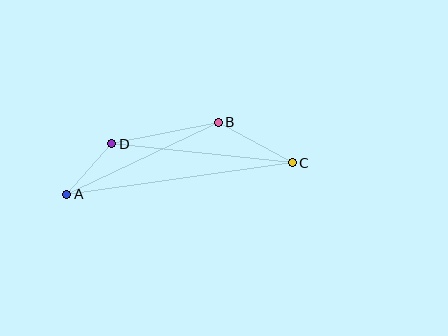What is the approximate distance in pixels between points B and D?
The distance between B and D is approximately 109 pixels.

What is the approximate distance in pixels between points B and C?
The distance between B and C is approximately 84 pixels.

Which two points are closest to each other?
Points A and D are closest to each other.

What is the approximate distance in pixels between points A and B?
The distance between A and B is approximately 168 pixels.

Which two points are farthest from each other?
Points A and C are farthest from each other.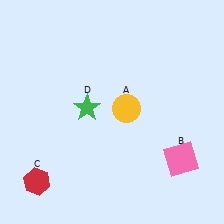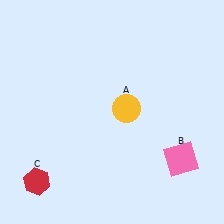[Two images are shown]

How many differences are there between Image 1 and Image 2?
There is 1 difference between the two images.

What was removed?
The green star (D) was removed in Image 2.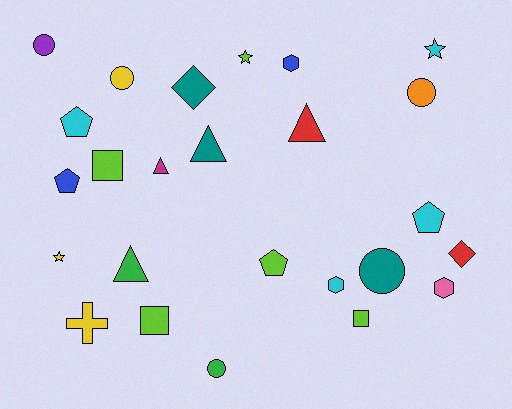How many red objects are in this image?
There are 2 red objects.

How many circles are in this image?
There are 5 circles.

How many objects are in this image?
There are 25 objects.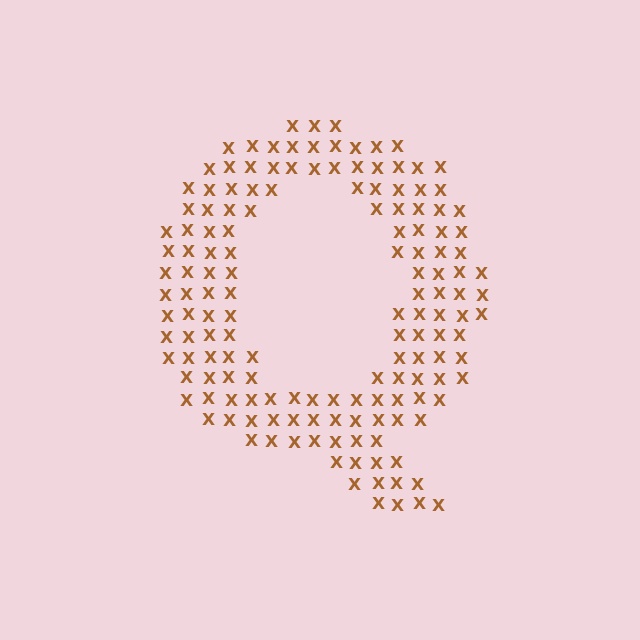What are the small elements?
The small elements are letter X's.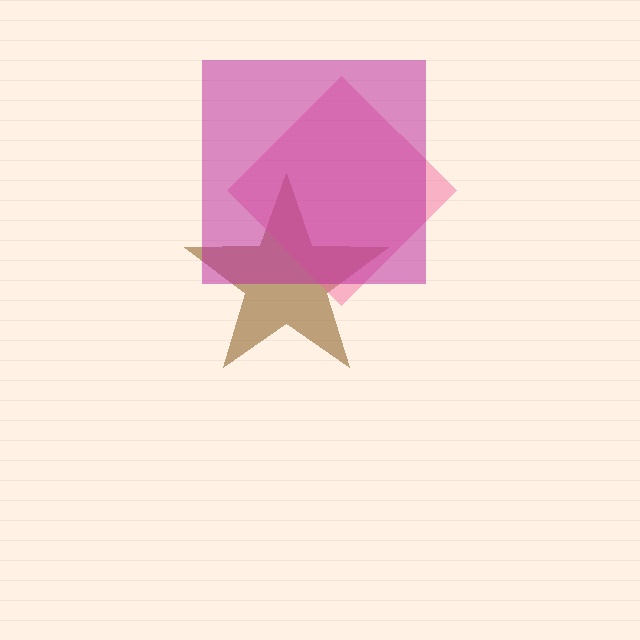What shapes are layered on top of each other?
The layered shapes are: a brown star, a pink diamond, a magenta square.